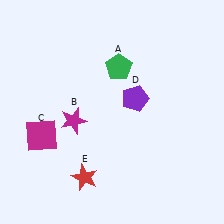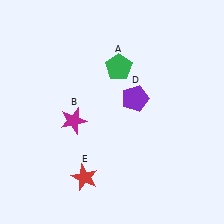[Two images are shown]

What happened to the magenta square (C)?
The magenta square (C) was removed in Image 2. It was in the bottom-left area of Image 1.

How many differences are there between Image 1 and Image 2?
There is 1 difference between the two images.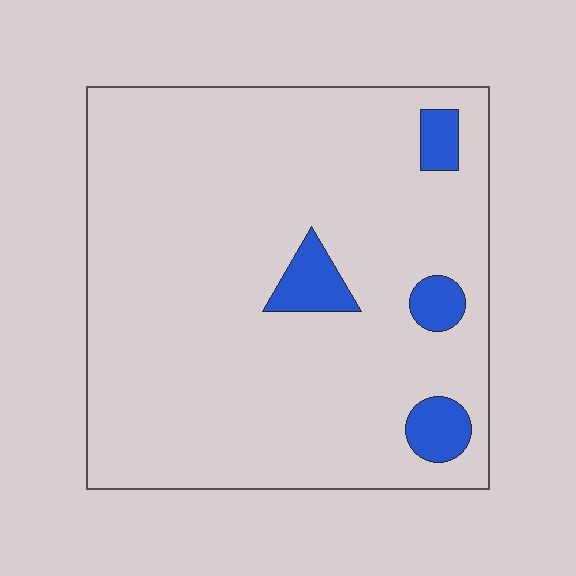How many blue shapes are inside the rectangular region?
4.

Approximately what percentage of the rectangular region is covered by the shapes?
Approximately 10%.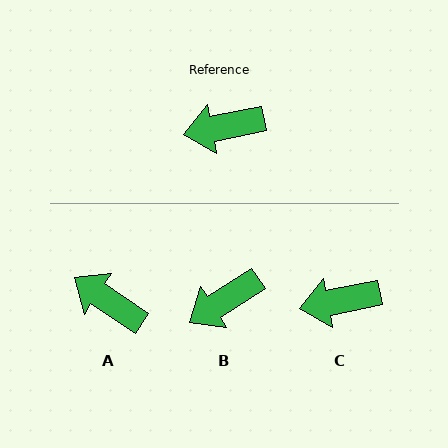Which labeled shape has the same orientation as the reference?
C.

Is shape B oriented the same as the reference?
No, it is off by about 21 degrees.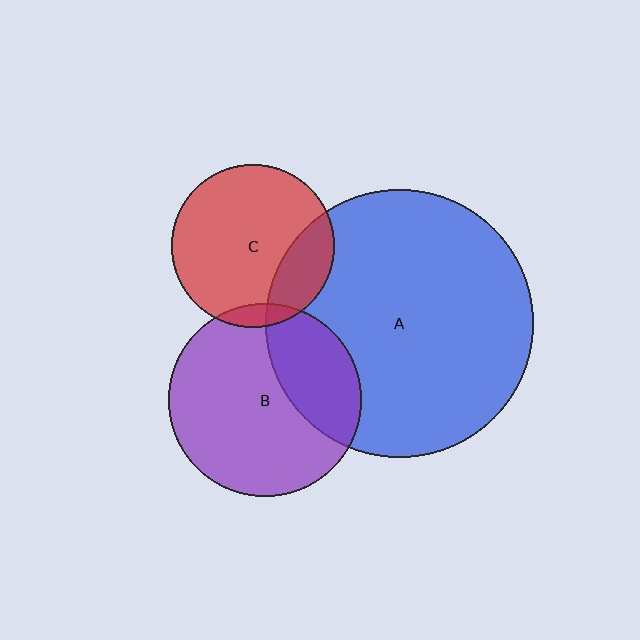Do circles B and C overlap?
Yes.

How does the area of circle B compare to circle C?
Approximately 1.4 times.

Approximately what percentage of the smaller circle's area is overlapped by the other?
Approximately 5%.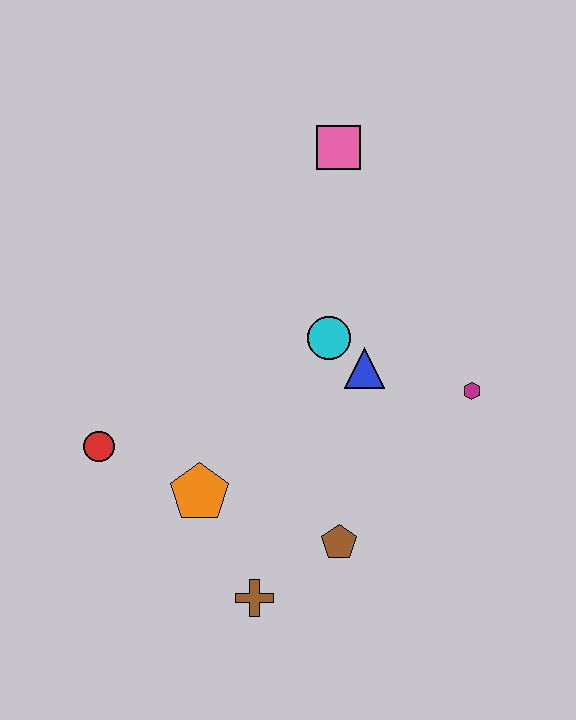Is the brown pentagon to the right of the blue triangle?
No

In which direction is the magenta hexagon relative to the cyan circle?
The magenta hexagon is to the right of the cyan circle.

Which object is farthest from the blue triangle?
The red circle is farthest from the blue triangle.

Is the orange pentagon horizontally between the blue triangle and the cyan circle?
No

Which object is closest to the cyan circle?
The blue triangle is closest to the cyan circle.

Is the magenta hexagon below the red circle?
No